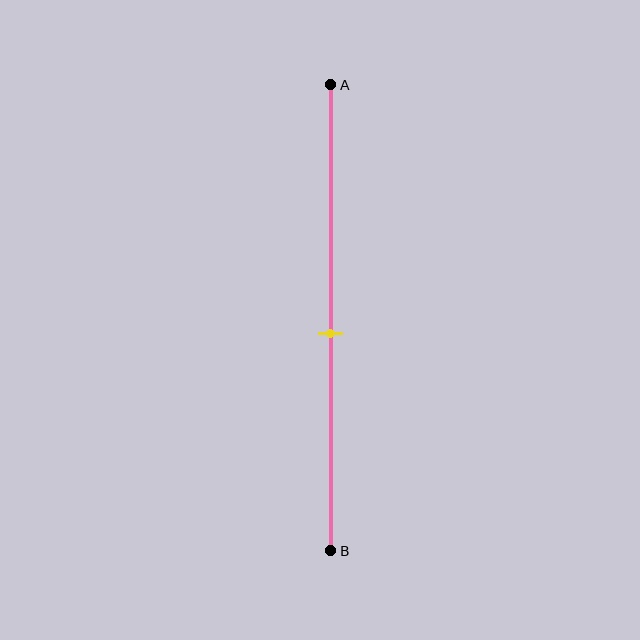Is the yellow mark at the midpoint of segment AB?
No, the mark is at about 55% from A, not at the 50% midpoint.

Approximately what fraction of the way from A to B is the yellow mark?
The yellow mark is approximately 55% of the way from A to B.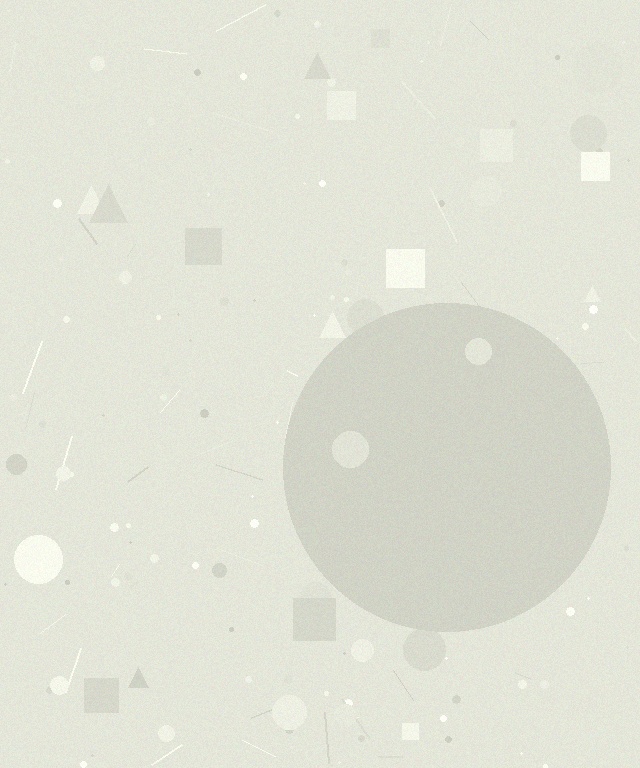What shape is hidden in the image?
A circle is hidden in the image.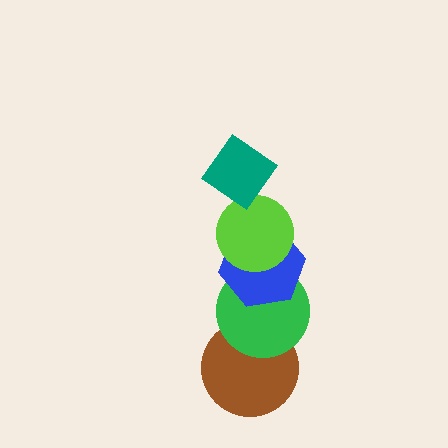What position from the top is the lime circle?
The lime circle is 2nd from the top.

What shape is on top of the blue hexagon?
The lime circle is on top of the blue hexagon.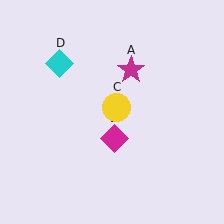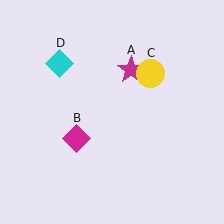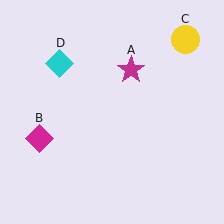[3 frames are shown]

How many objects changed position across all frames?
2 objects changed position: magenta diamond (object B), yellow circle (object C).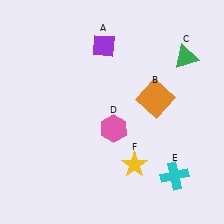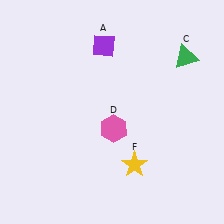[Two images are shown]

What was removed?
The cyan cross (E), the orange square (B) were removed in Image 2.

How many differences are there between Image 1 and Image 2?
There are 2 differences between the two images.